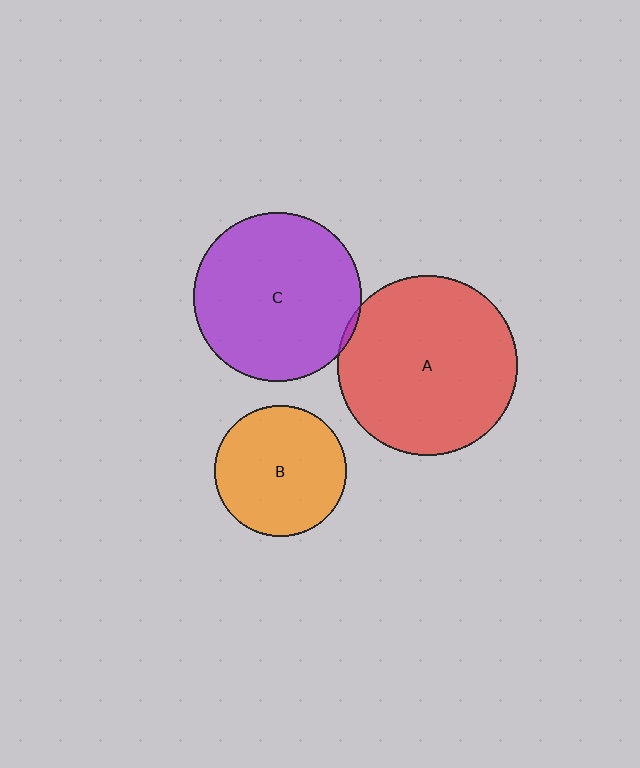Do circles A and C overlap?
Yes.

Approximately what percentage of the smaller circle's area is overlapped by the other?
Approximately 5%.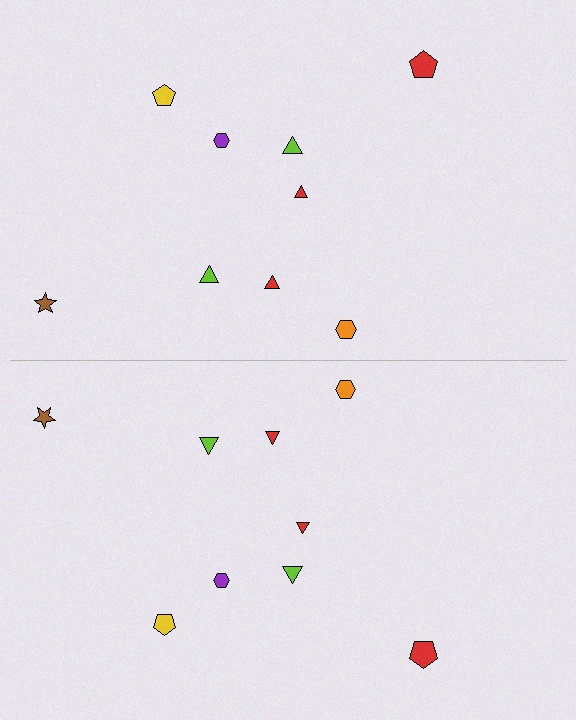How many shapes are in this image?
There are 18 shapes in this image.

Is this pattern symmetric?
Yes, this pattern has bilateral (reflection) symmetry.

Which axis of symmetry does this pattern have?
The pattern has a horizontal axis of symmetry running through the center of the image.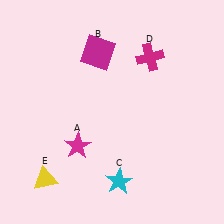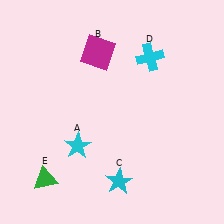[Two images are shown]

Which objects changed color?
A changed from magenta to cyan. D changed from magenta to cyan. E changed from yellow to green.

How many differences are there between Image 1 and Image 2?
There are 3 differences between the two images.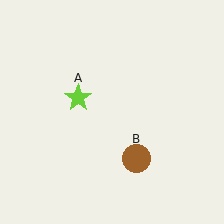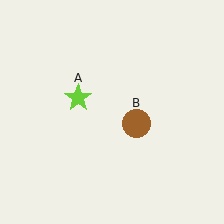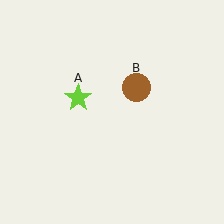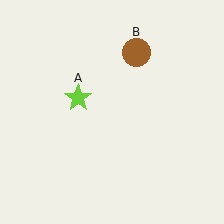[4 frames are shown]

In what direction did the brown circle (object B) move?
The brown circle (object B) moved up.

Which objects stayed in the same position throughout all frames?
Lime star (object A) remained stationary.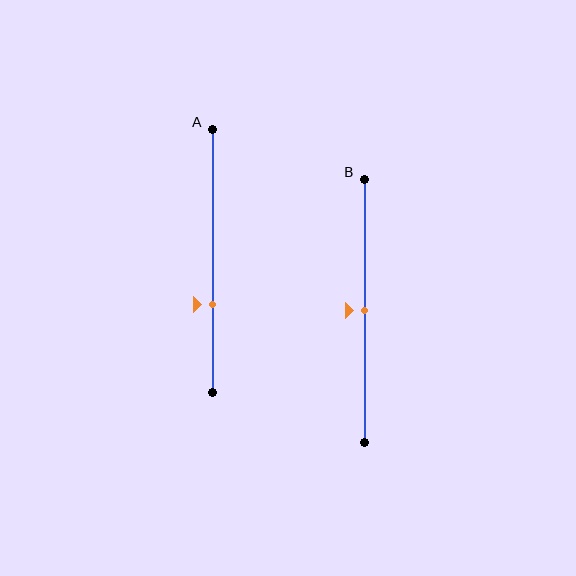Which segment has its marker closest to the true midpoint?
Segment B has its marker closest to the true midpoint.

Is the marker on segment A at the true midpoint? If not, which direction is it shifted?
No, the marker on segment A is shifted downward by about 17% of the segment length.